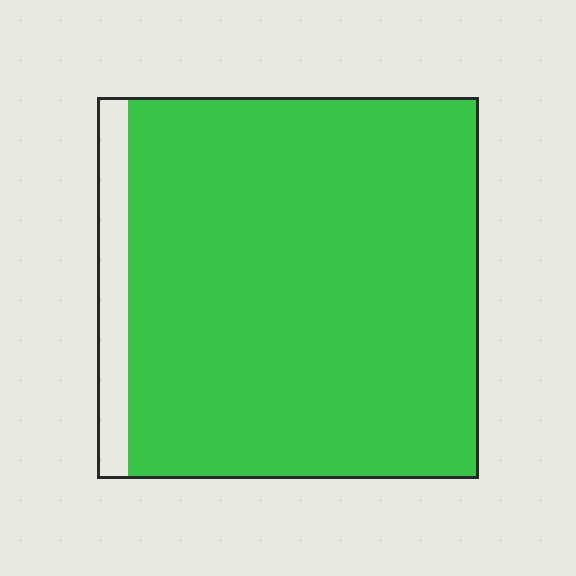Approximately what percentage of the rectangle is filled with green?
Approximately 90%.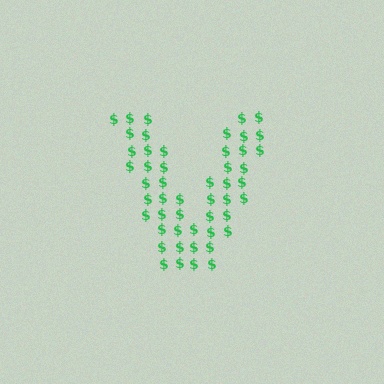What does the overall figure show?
The overall figure shows the letter V.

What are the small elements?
The small elements are dollar signs.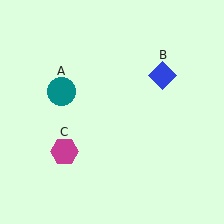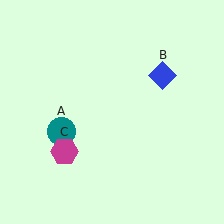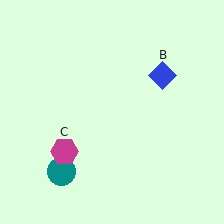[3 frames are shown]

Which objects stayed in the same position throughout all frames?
Blue diamond (object B) and magenta hexagon (object C) remained stationary.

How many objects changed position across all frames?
1 object changed position: teal circle (object A).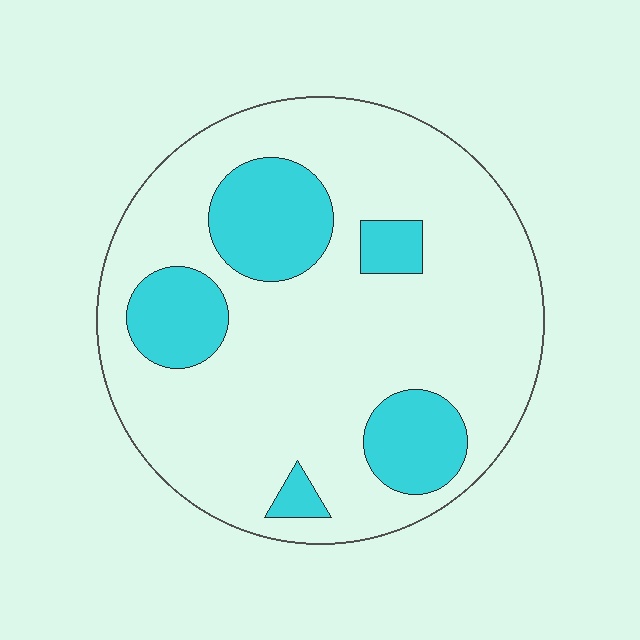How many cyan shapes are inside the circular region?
5.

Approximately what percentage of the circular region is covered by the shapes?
Approximately 20%.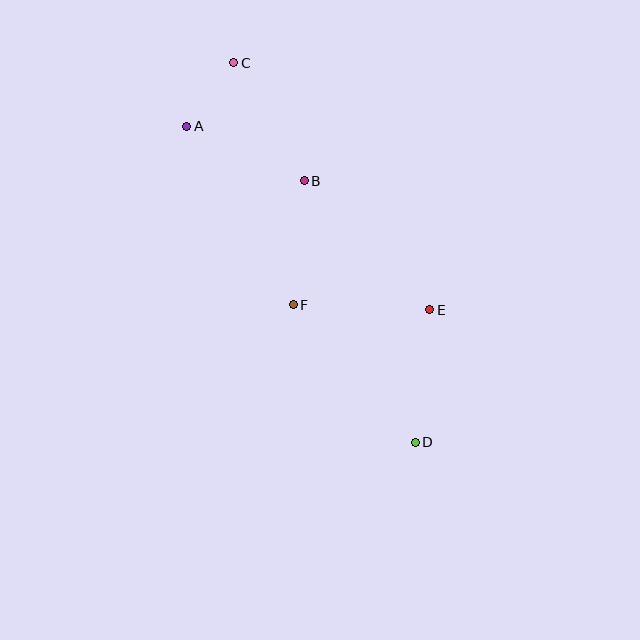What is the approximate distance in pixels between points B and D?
The distance between B and D is approximately 284 pixels.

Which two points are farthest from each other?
Points C and D are farthest from each other.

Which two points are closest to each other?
Points A and C are closest to each other.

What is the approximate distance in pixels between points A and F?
The distance between A and F is approximately 208 pixels.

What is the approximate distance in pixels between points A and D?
The distance between A and D is approximately 390 pixels.